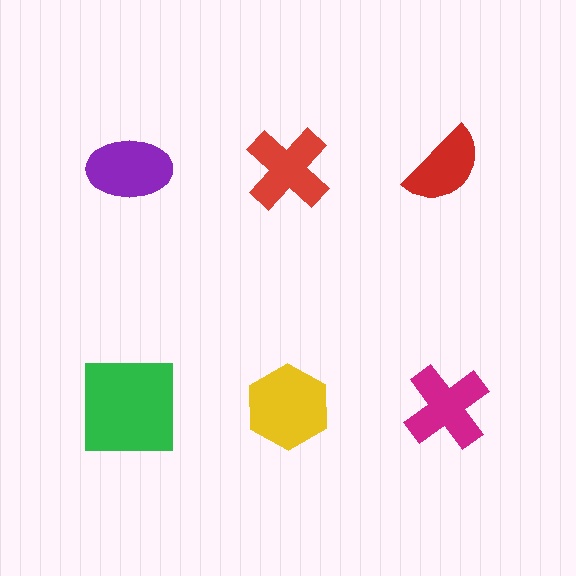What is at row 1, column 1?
A purple ellipse.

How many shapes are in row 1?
3 shapes.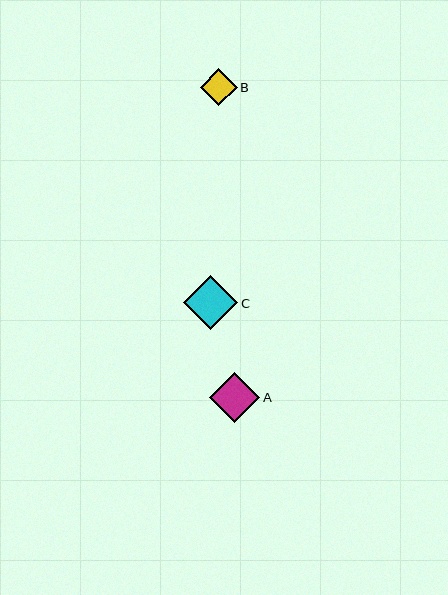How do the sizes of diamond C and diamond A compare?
Diamond C and diamond A are approximately the same size.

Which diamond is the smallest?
Diamond B is the smallest with a size of approximately 37 pixels.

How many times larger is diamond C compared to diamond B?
Diamond C is approximately 1.5 times the size of diamond B.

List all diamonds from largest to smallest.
From largest to smallest: C, A, B.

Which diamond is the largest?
Diamond C is the largest with a size of approximately 54 pixels.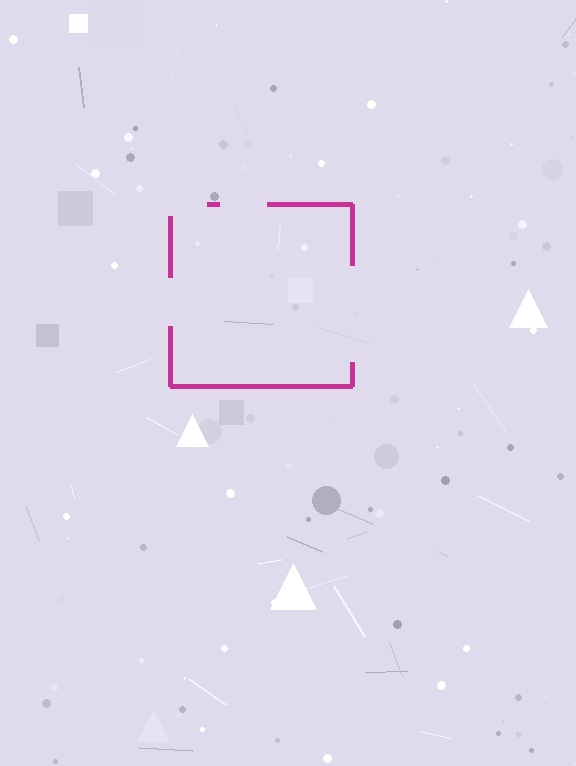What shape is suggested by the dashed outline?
The dashed outline suggests a square.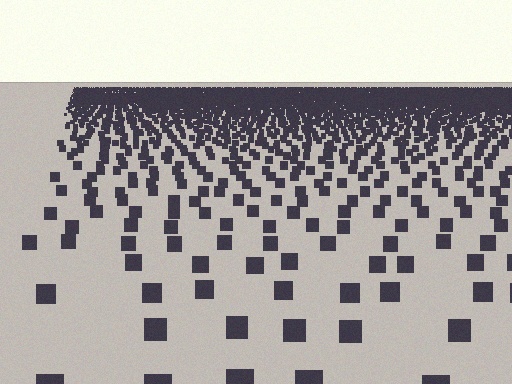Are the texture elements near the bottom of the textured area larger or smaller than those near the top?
Larger. Near the bottom, elements are closer to the viewer and appear at a bigger on-screen size.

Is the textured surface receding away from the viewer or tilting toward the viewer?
The surface is receding away from the viewer. Texture elements get smaller and denser toward the top.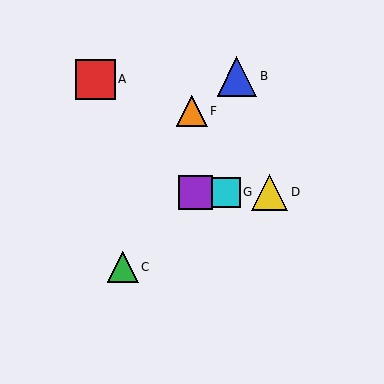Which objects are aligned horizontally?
Objects D, E, G are aligned horizontally.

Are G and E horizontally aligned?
Yes, both are at y≈192.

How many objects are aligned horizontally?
3 objects (D, E, G) are aligned horizontally.